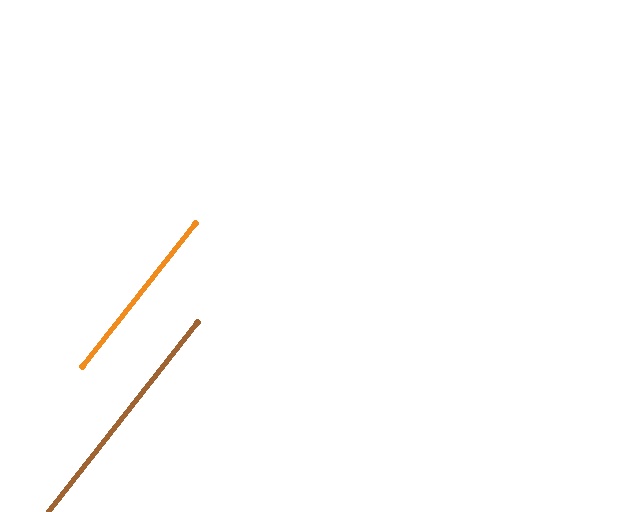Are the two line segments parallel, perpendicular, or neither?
Parallel — their directions differ by only 0.1°.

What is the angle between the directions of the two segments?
Approximately 0 degrees.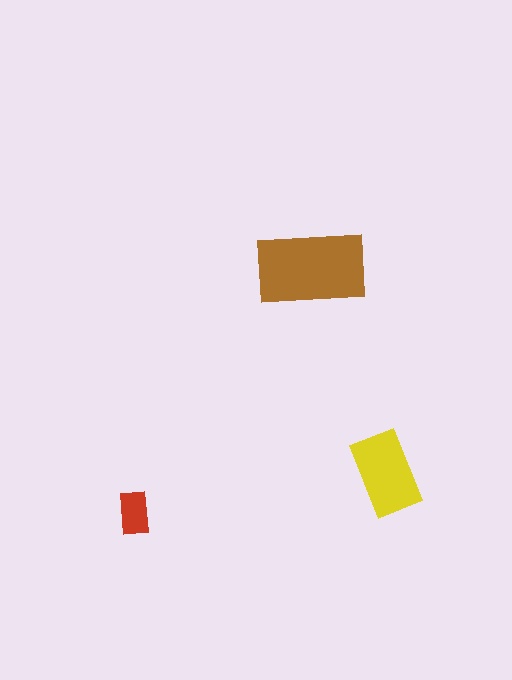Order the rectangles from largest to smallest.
the brown one, the yellow one, the red one.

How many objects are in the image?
There are 3 objects in the image.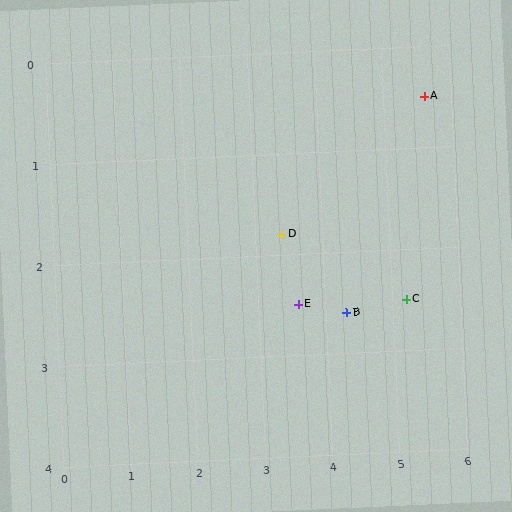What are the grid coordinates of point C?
Point C is at approximately (5.2, 2.5).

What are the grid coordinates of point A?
Point A is at approximately (5.6, 0.5).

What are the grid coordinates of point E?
Point E is at approximately (3.6, 2.5).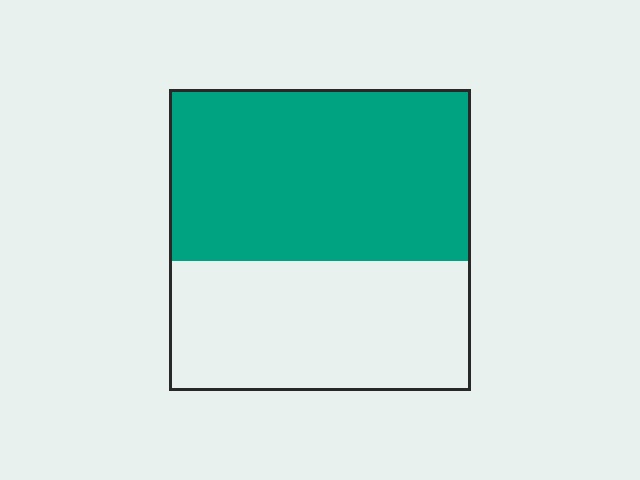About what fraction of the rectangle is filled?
About three fifths (3/5).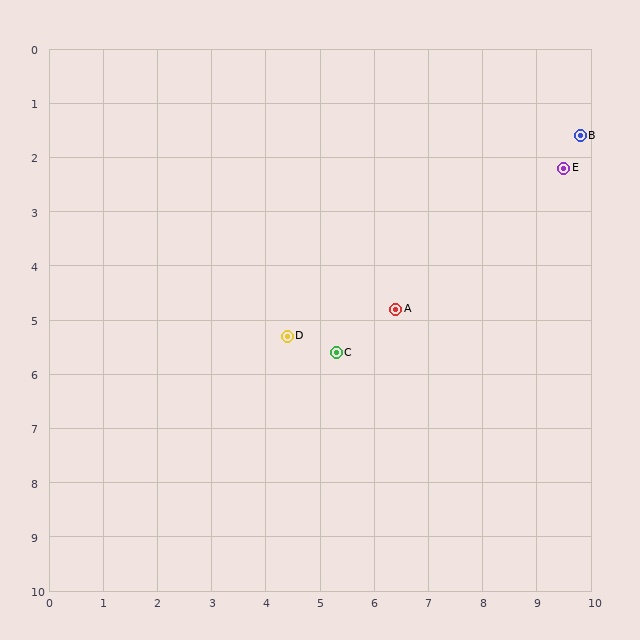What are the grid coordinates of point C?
Point C is at approximately (5.3, 5.6).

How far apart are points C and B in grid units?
Points C and B are about 6.0 grid units apart.